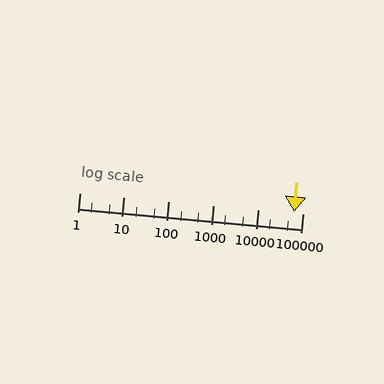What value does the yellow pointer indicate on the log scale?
The pointer indicates approximately 65000.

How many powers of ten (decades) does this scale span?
The scale spans 5 decades, from 1 to 100000.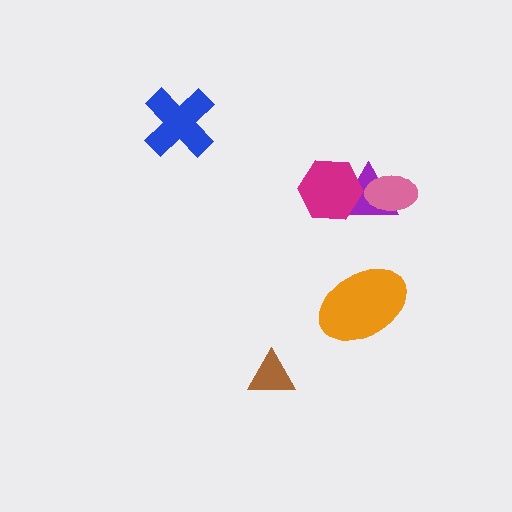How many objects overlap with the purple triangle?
2 objects overlap with the purple triangle.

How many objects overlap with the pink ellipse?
1 object overlaps with the pink ellipse.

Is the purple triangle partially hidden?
Yes, it is partially covered by another shape.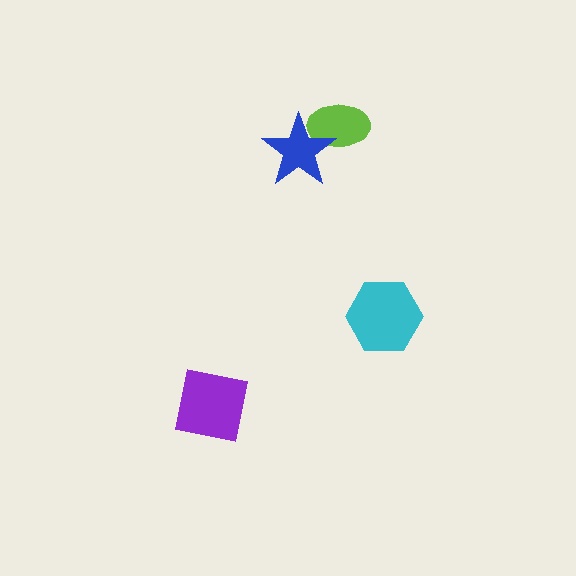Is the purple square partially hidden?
No, no other shape covers it.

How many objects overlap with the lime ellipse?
1 object overlaps with the lime ellipse.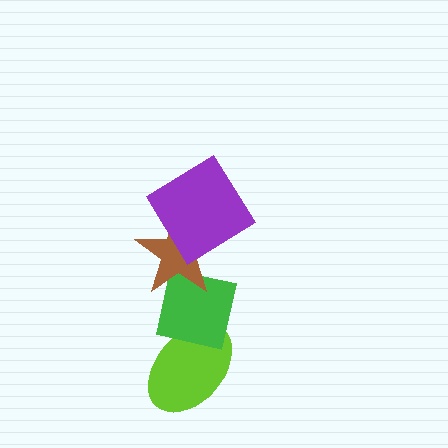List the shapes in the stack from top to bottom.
From top to bottom: the purple diamond, the brown star, the green square, the lime ellipse.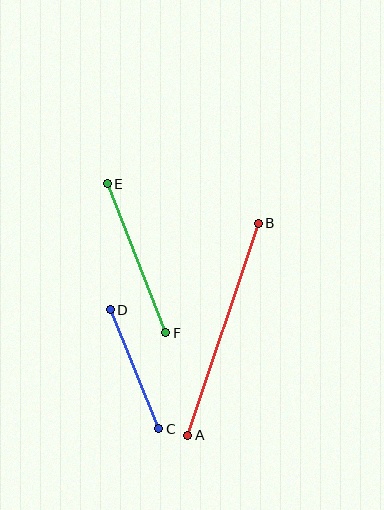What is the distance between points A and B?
The distance is approximately 223 pixels.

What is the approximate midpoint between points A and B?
The midpoint is at approximately (223, 329) pixels.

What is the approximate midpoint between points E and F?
The midpoint is at approximately (137, 258) pixels.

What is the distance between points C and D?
The distance is approximately 128 pixels.